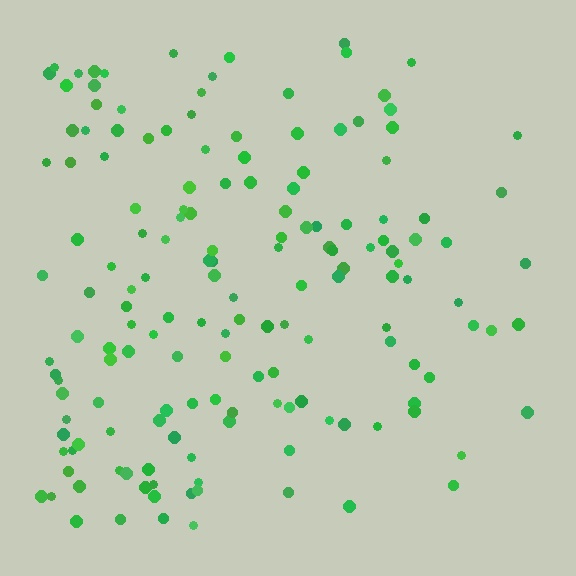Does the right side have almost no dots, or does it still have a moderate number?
Still a moderate number, just noticeably fewer than the left.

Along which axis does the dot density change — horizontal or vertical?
Horizontal.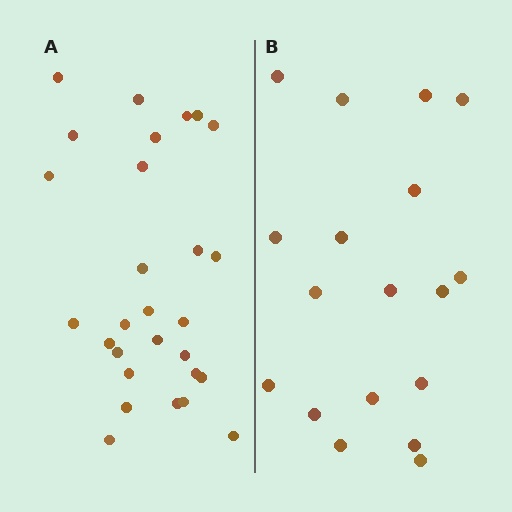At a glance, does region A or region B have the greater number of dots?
Region A (the left region) has more dots.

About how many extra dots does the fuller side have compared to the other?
Region A has roughly 10 or so more dots than region B.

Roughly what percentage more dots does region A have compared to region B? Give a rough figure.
About 55% more.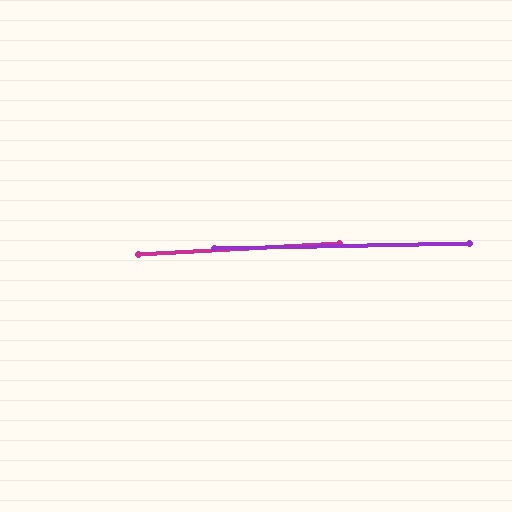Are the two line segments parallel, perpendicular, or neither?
Parallel — their directions differ by only 1.9°.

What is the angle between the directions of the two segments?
Approximately 2 degrees.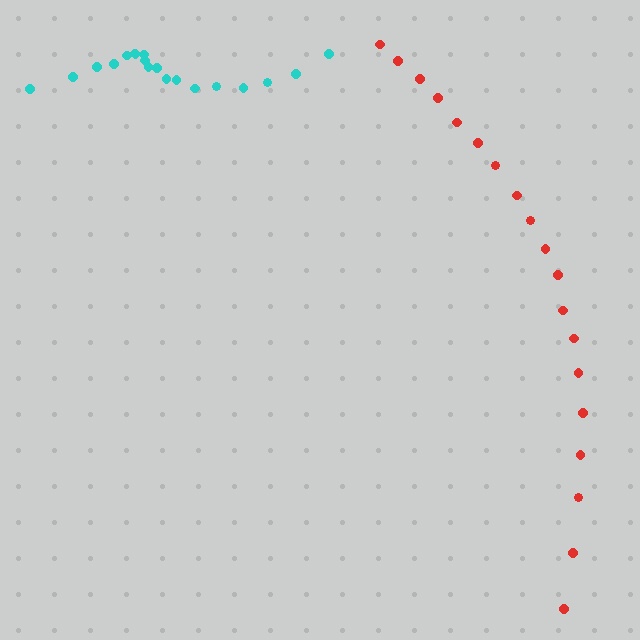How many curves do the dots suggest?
There are 2 distinct paths.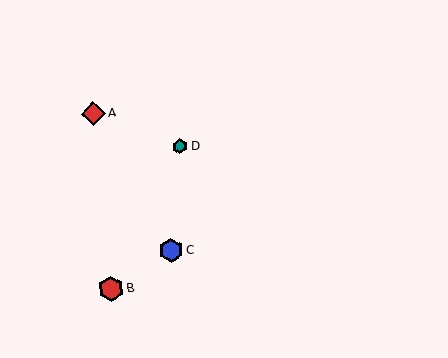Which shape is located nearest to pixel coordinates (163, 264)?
The blue hexagon (labeled C) at (171, 251) is nearest to that location.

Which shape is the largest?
The red hexagon (labeled B) is the largest.